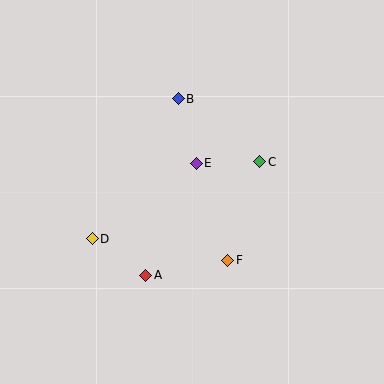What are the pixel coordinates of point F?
Point F is at (228, 260).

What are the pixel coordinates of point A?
Point A is at (146, 275).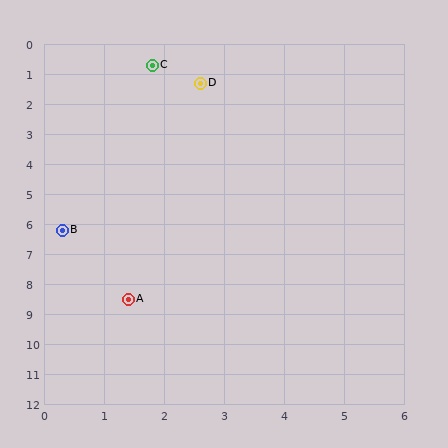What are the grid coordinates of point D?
Point D is at approximately (2.6, 1.3).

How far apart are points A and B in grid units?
Points A and B are about 2.5 grid units apart.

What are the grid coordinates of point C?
Point C is at approximately (1.8, 0.7).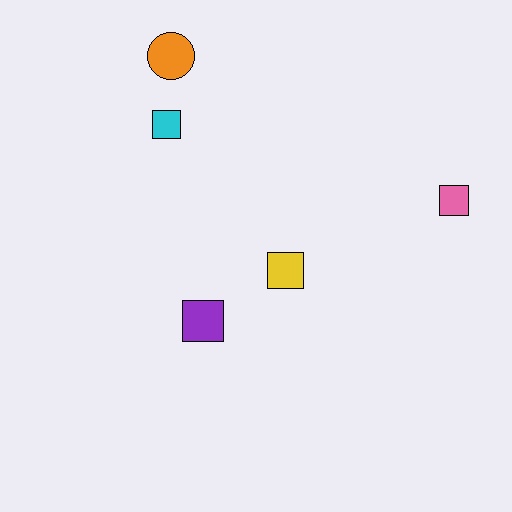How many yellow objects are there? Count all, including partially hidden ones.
There is 1 yellow object.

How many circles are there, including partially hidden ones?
There is 1 circle.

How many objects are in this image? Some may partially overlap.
There are 5 objects.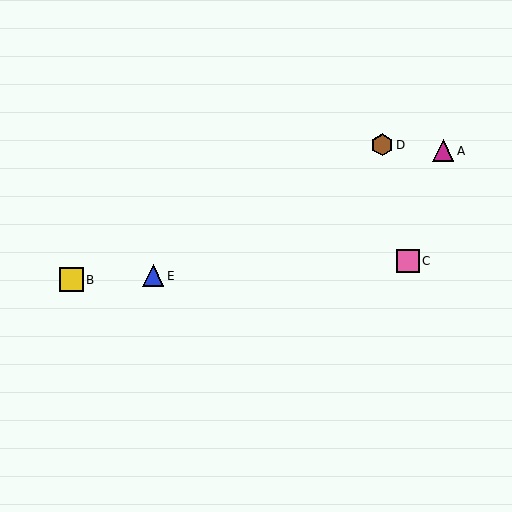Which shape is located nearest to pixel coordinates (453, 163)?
The magenta triangle (labeled A) at (443, 151) is nearest to that location.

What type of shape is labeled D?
Shape D is a brown hexagon.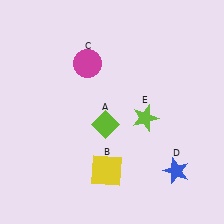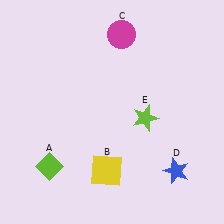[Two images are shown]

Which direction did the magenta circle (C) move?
The magenta circle (C) moved right.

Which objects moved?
The objects that moved are: the lime diamond (A), the magenta circle (C).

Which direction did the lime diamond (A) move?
The lime diamond (A) moved left.